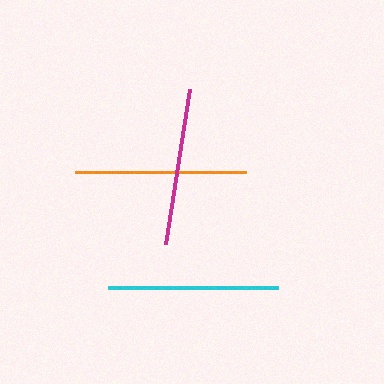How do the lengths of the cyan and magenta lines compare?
The cyan and magenta lines are approximately the same length.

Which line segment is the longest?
The orange line is the longest at approximately 171 pixels.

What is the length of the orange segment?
The orange segment is approximately 171 pixels long.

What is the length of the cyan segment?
The cyan segment is approximately 170 pixels long.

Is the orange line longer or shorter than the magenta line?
The orange line is longer than the magenta line.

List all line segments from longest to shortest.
From longest to shortest: orange, cyan, magenta.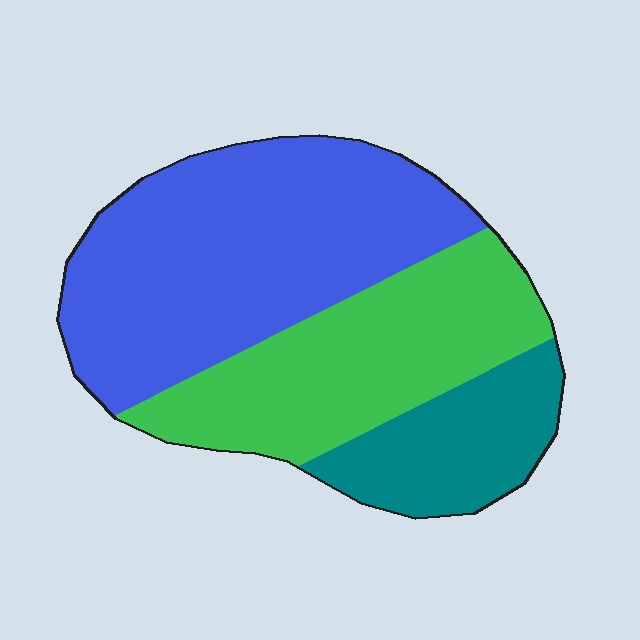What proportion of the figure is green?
Green covers 33% of the figure.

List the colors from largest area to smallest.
From largest to smallest: blue, green, teal.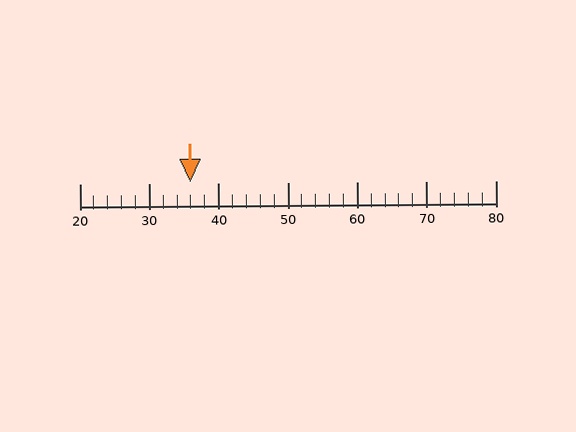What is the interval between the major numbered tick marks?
The major tick marks are spaced 10 units apart.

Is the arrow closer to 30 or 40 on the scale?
The arrow is closer to 40.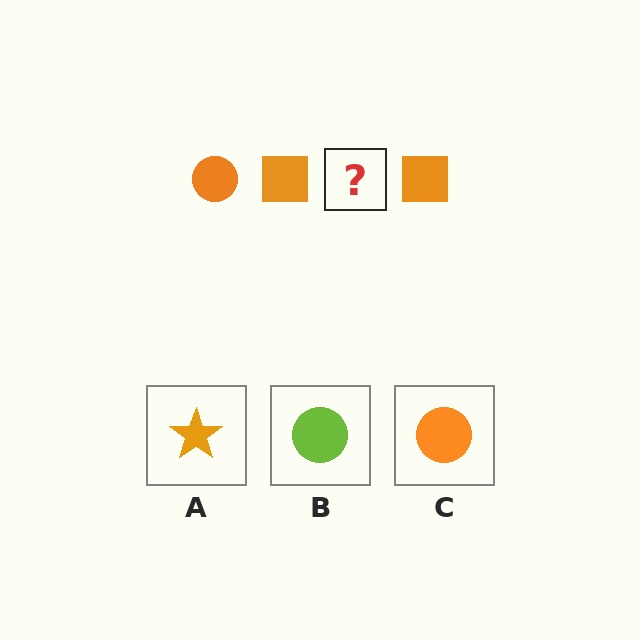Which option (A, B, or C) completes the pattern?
C.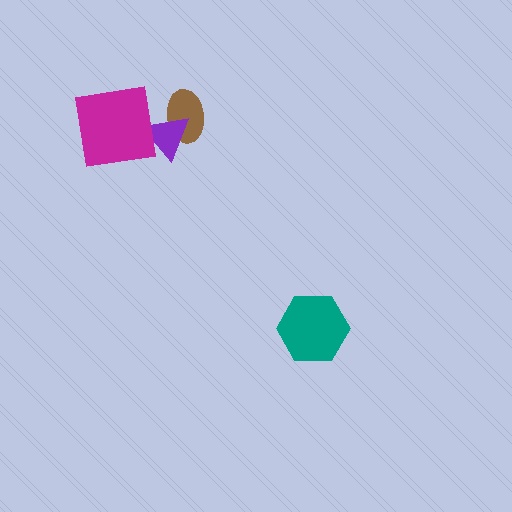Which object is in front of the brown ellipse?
The purple triangle is in front of the brown ellipse.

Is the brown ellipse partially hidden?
Yes, it is partially covered by another shape.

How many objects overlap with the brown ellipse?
1 object overlaps with the brown ellipse.